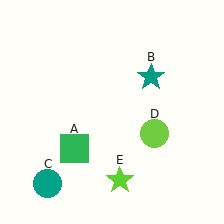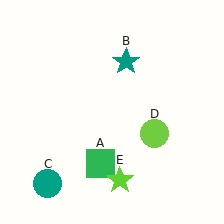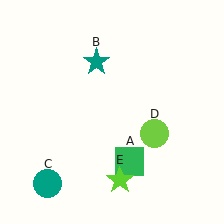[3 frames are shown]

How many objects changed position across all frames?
2 objects changed position: green square (object A), teal star (object B).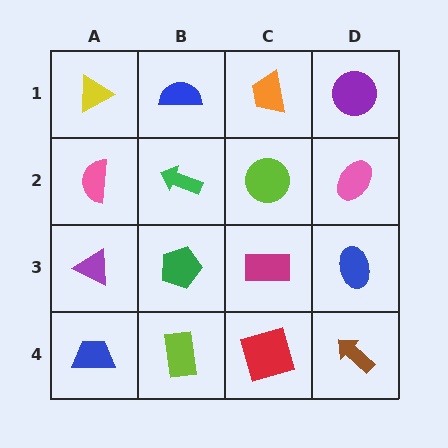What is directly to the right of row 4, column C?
A brown arrow.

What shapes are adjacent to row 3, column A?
A pink semicircle (row 2, column A), a blue trapezoid (row 4, column A), a green pentagon (row 3, column B).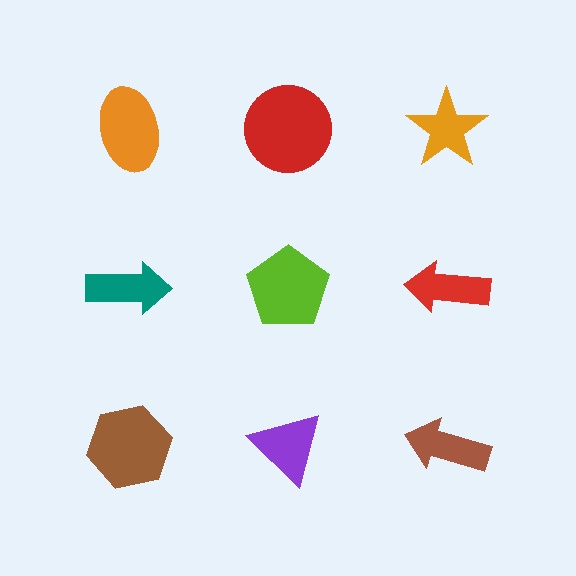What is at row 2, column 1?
A teal arrow.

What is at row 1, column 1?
An orange ellipse.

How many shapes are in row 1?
3 shapes.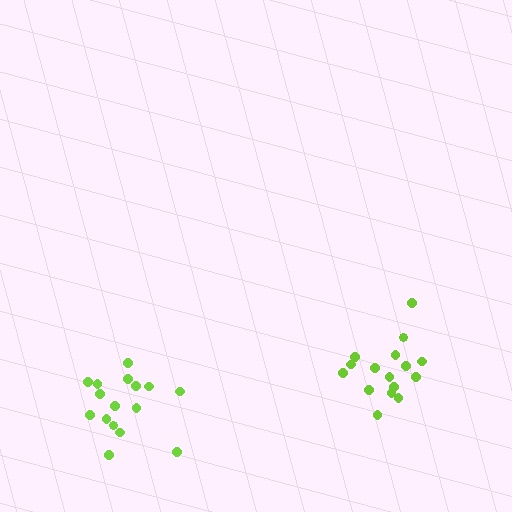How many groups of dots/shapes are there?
There are 2 groups.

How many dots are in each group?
Group 1: 16 dots, Group 2: 16 dots (32 total).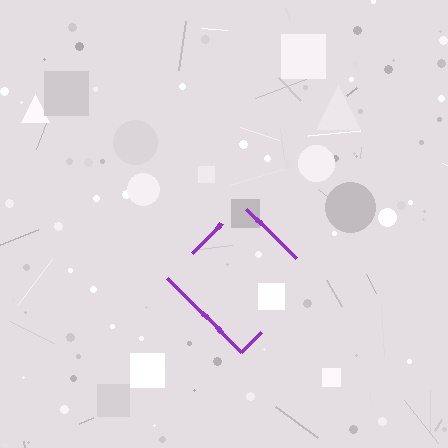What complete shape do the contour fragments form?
The contour fragments form a diamond.